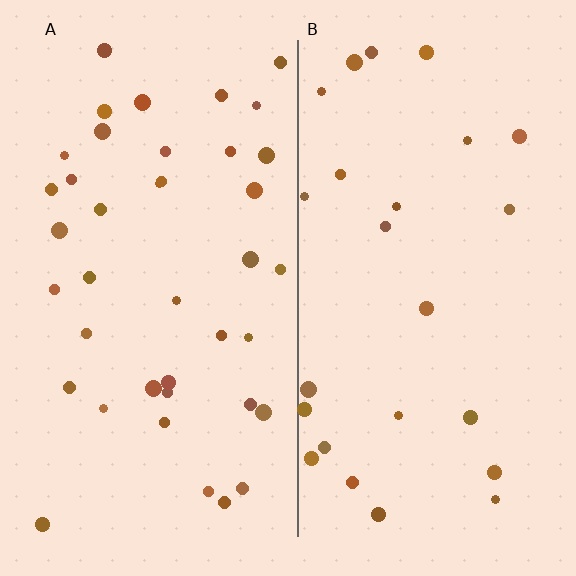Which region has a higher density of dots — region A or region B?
A (the left).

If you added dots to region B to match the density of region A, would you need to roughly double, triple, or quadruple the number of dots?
Approximately double.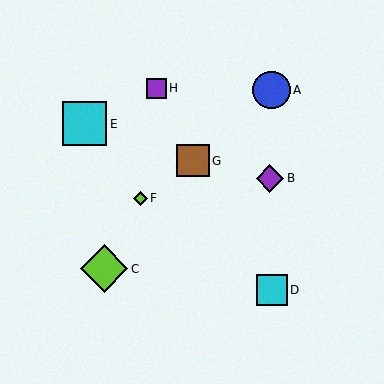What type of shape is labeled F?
Shape F is a lime diamond.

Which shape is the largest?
The lime diamond (labeled C) is the largest.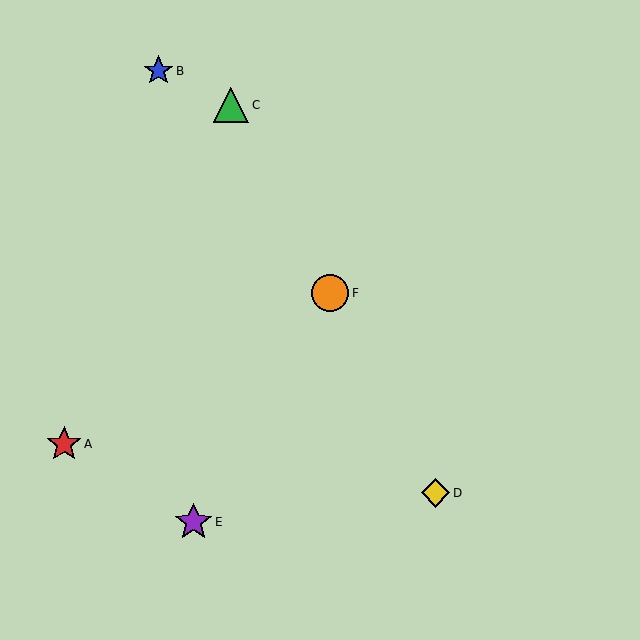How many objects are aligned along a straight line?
3 objects (C, D, F) are aligned along a straight line.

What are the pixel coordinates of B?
Object B is at (159, 71).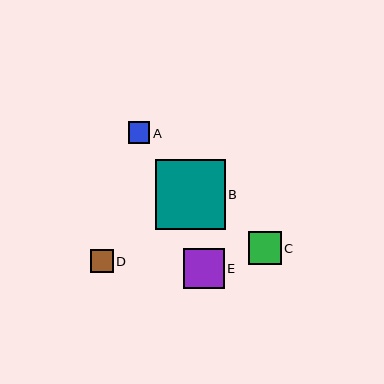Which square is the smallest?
Square A is the smallest with a size of approximately 21 pixels.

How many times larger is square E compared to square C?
Square E is approximately 1.2 times the size of square C.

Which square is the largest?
Square B is the largest with a size of approximately 70 pixels.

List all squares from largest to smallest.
From largest to smallest: B, E, C, D, A.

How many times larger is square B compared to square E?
Square B is approximately 1.7 times the size of square E.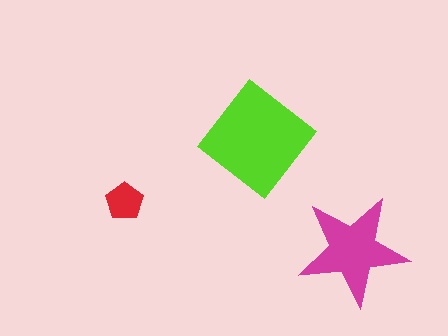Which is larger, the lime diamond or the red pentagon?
The lime diamond.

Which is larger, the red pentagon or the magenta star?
The magenta star.